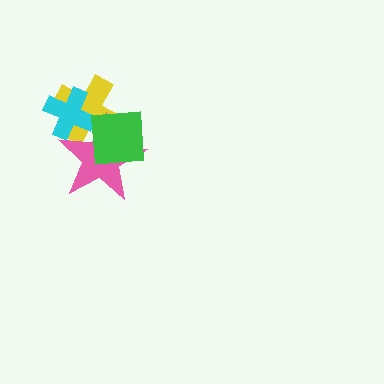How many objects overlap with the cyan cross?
3 objects overlap with the cyan cross.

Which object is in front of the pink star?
The green square is in front of the pink star.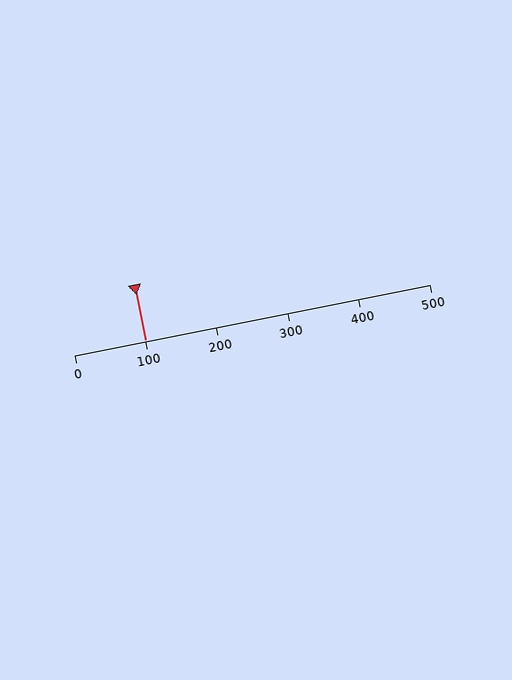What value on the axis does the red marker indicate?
The marker indicates approximately 100.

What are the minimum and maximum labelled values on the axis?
The axis runs from 0 to 500.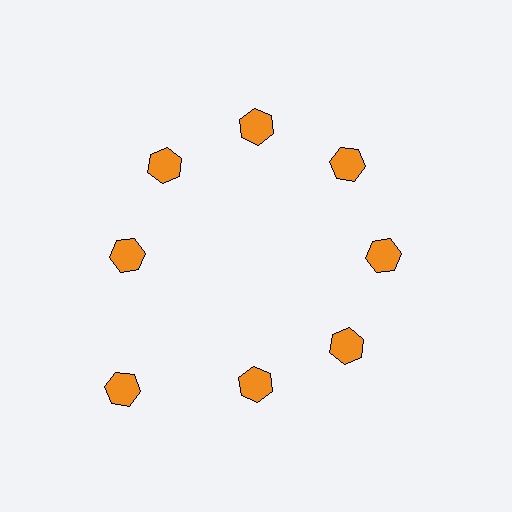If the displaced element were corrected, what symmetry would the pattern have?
It would have 8-fold rotational symmetry — the pattern would map onto itself every 45 degrees.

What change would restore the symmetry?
The symmetry would be restored by moving it inward, back onto the ring so that all 8 hexagons sit at equal angles and equal distance from the center.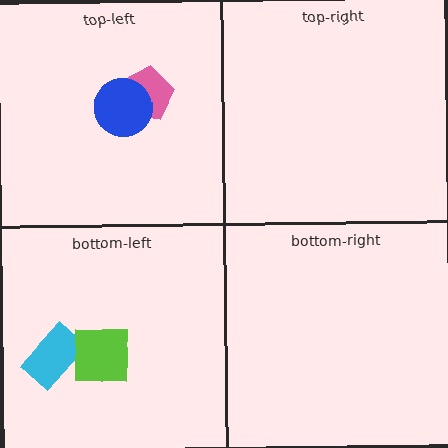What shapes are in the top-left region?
The pink pentagon, the blue circle.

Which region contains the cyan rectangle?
The bottom-left region.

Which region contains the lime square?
The bottom-left region.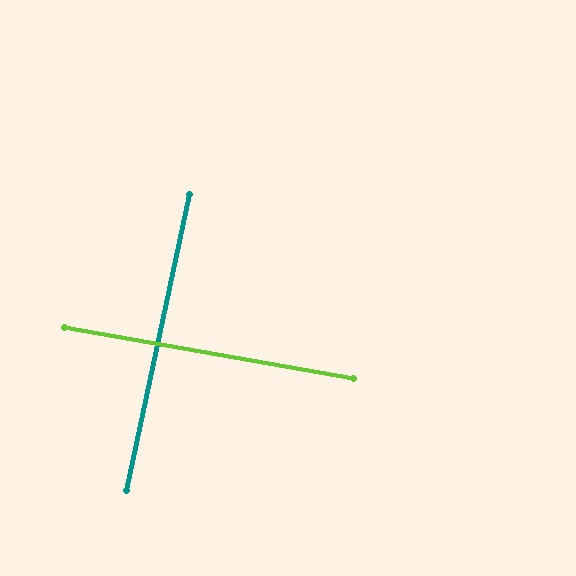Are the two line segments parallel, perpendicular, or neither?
Perpendicular — they meet at approximately 88°.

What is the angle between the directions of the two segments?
Approximately 88 degrees.